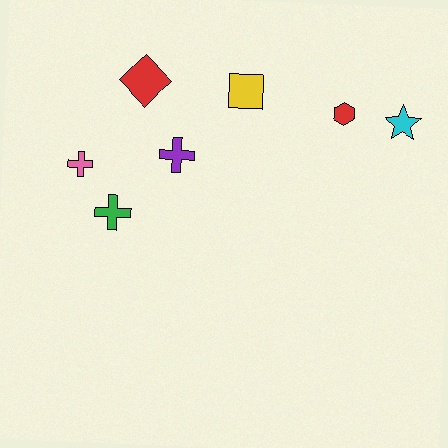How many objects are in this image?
There are 7 objects.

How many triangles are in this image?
There are no triangles.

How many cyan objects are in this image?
There is 1 cyan object.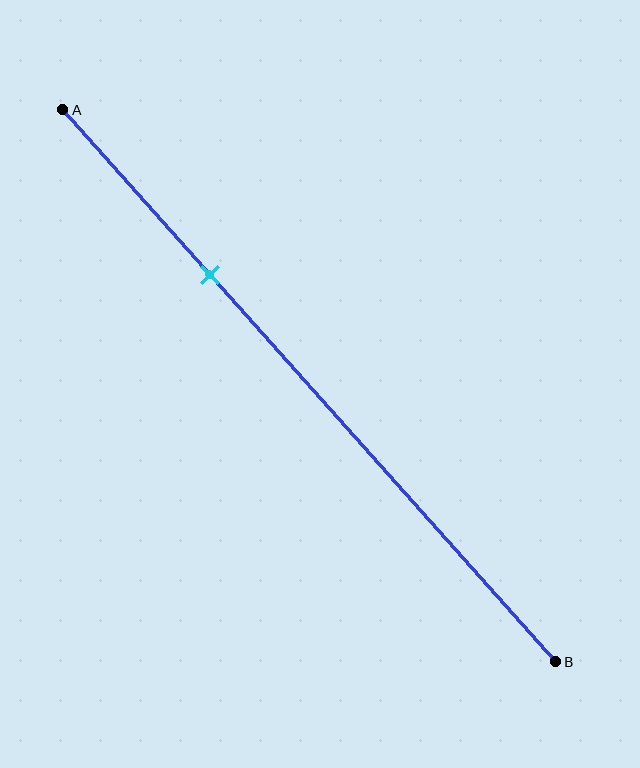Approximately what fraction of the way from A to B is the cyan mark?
The cyan mark is approximately 30% of the way from A to B.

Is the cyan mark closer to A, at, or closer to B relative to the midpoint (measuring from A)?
The cyan mark is closer to point A than the midpoint of segment AB.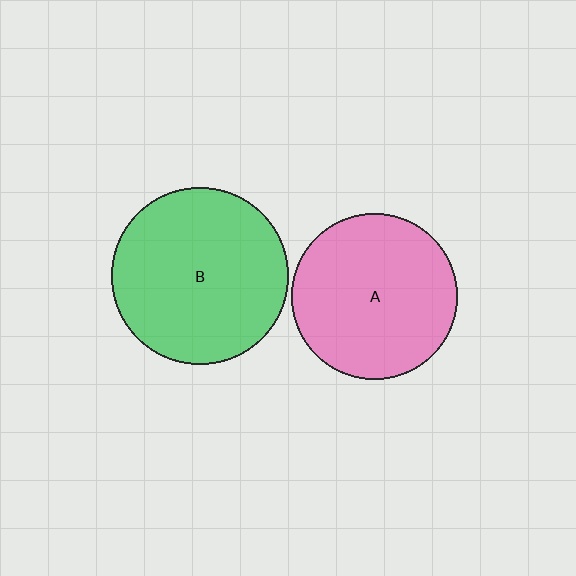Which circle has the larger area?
Circle B (green).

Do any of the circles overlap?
No, none of the circles overlap.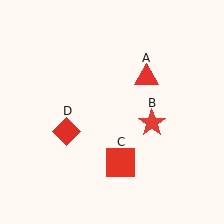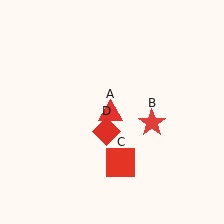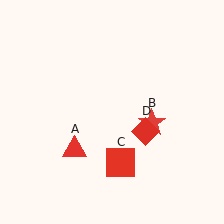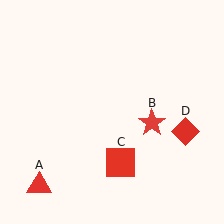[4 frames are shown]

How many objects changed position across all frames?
2 objects changed position: red triangle (object A), red diamond (object D).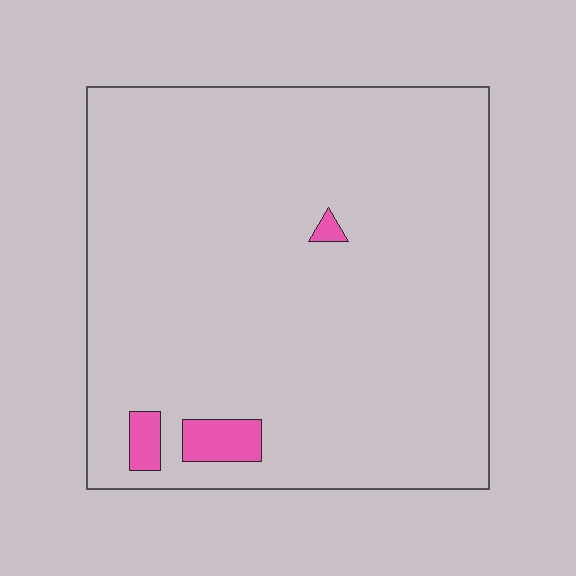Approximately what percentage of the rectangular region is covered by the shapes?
Approximately 5%.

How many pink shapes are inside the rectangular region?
3.